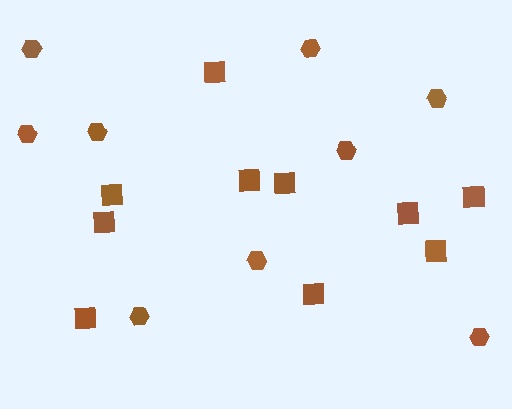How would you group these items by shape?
There are 2 groups: one group of hexagons (9) and one group of squares (10).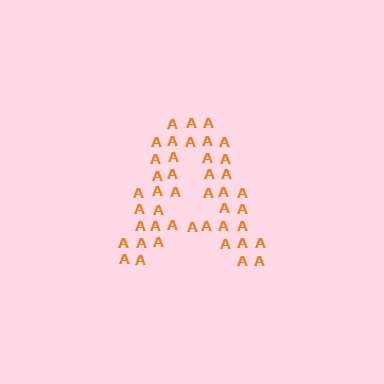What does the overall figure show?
The overall figure shows the letter A.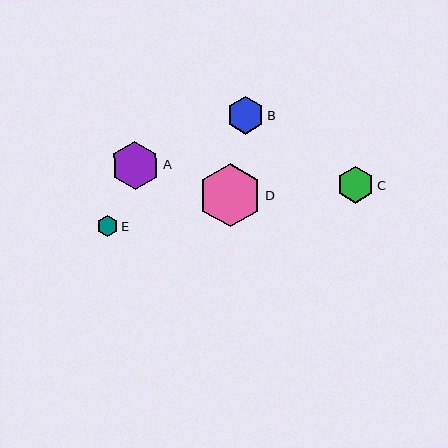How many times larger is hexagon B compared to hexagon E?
Hexagon B is approximately 1.8 times the size of hexagon E.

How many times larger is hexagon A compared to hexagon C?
Hexagon A is approximately 1.3 times the size of hexagon C.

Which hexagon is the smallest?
Hexagon E is the smallest with a size of approximately 21 pixels.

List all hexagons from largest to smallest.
From largest to smallest: D, A, B, C, E.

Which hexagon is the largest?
Hexagon D is the largest with a size of approximately 64 pixels.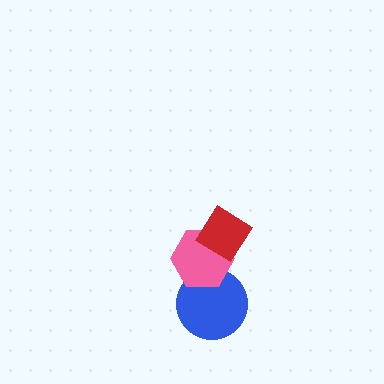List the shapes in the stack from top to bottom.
From top to bottom: the red diamond, the pink hexagon, the blue circle.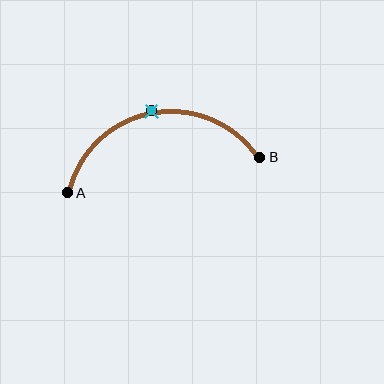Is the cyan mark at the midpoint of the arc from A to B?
Yes. The cyan mark lies on the arc at equal arc-length from both A and B — it is the arc midpoint.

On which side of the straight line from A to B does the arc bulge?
The arc bulges above the straight line connecting A and B.